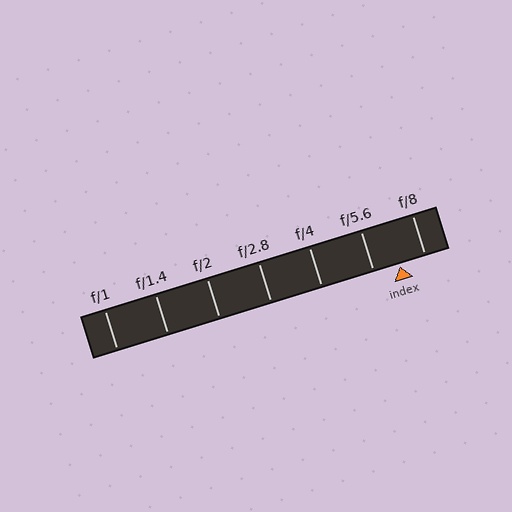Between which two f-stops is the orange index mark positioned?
The index mark is between f/5.6 and f/8.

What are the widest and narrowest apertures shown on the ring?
The widest aperture shown is f/1 and the narrowest is f/8.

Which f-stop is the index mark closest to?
The index mark is closest to f/5.6.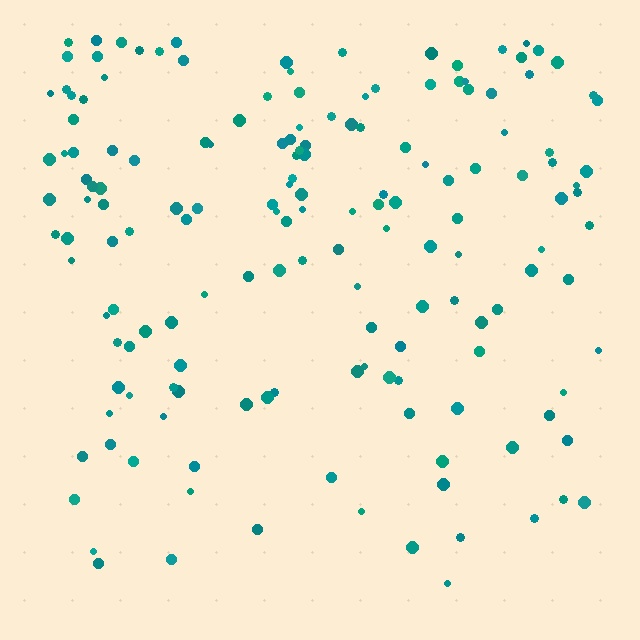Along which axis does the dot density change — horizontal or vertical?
Vertical.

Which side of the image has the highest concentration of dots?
The top.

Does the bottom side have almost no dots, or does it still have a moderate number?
Still a moderate number, just noticeably fewer than the top.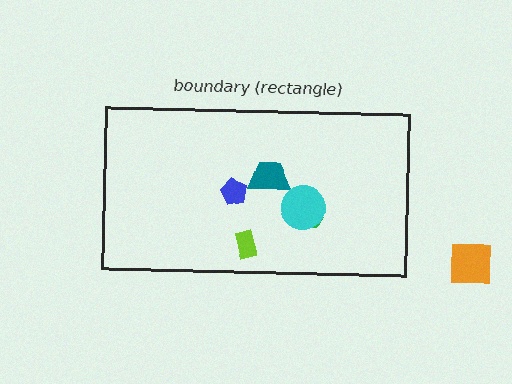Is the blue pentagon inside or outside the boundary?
Inside.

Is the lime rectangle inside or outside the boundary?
Inside.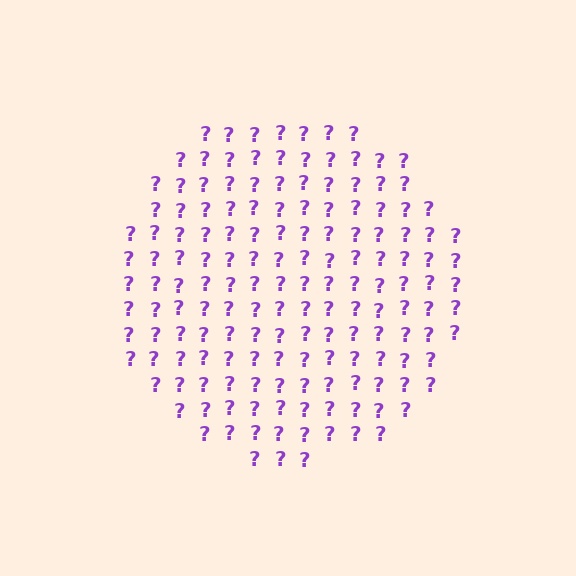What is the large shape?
The large shape is a circle.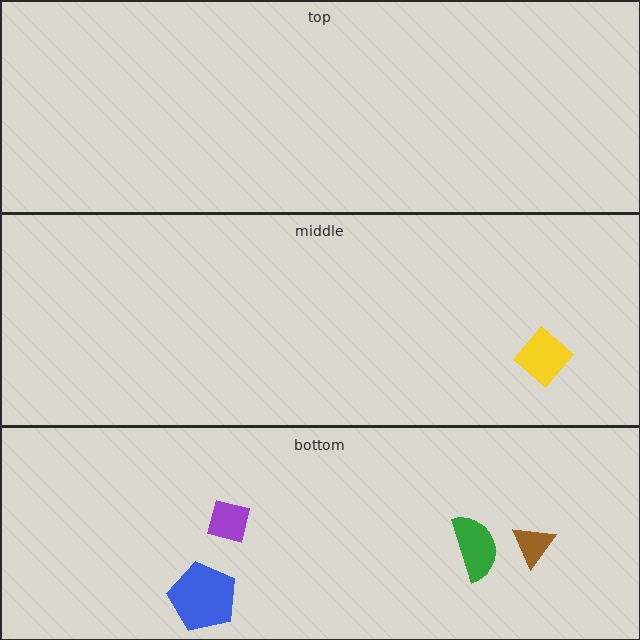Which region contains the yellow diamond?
The middle region.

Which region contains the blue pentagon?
The bottom region.